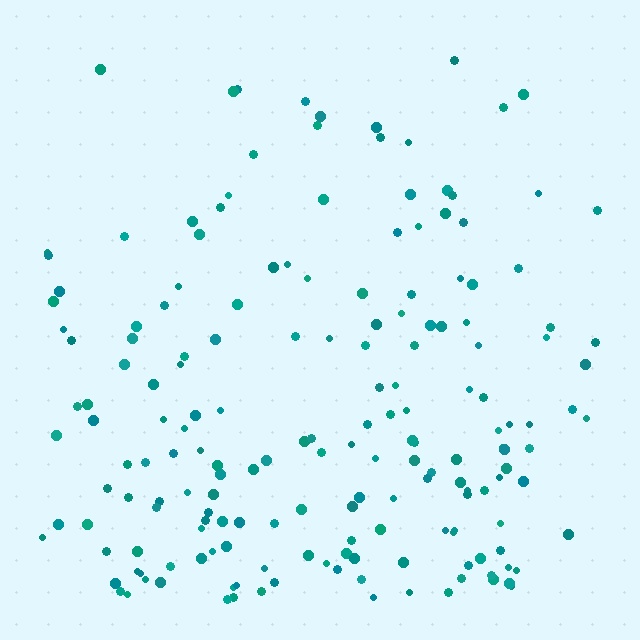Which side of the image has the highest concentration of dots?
The bottom.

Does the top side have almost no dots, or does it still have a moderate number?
Still a moderate number, just noticeably fewer than the bottom.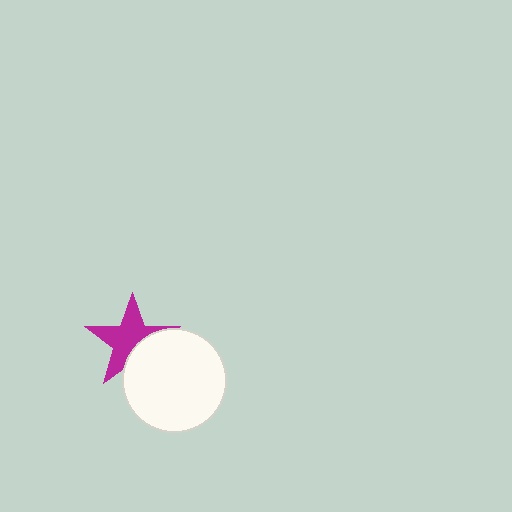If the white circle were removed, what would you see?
You would see the complete magenta star.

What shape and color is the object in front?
The object in front is a white circle.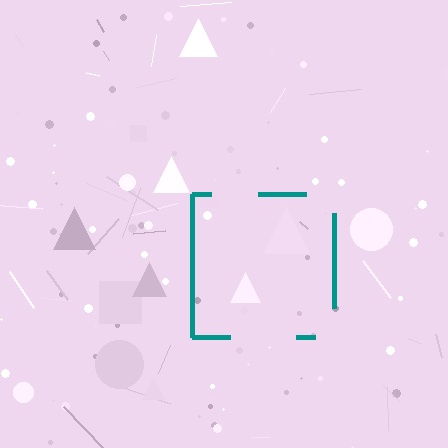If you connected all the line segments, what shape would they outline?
They would outline a square.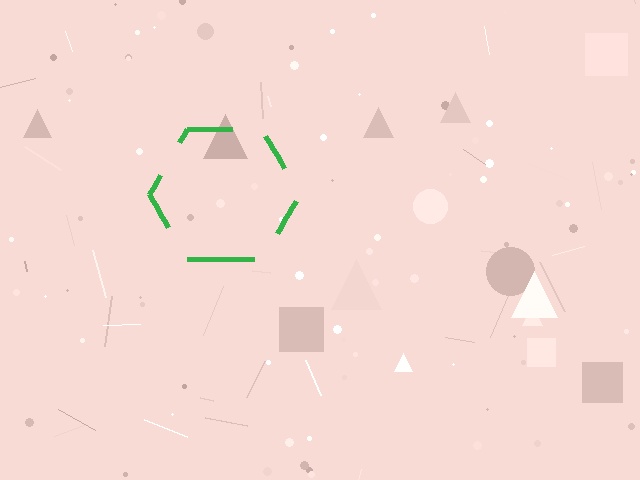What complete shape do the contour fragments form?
The contour fragments form a hexagon.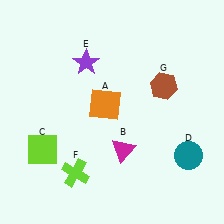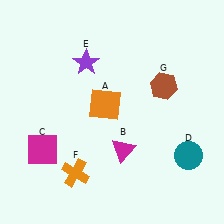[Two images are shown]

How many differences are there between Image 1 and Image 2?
There are 2 differences between the two images.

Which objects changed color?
C changed from lime to magenta. F changed from lime to orange.